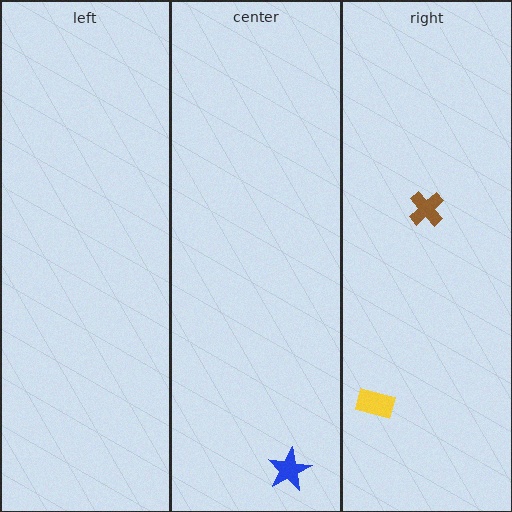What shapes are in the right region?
The yellow rectangle, the brown cross.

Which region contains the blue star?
The center region.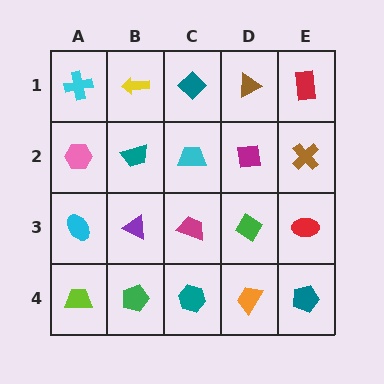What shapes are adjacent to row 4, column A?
A cyan ellipse (row 3, column A), a green pentagon (row 4, column B).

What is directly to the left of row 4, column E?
An orange trapezoid.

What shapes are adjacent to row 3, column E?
A brown cross (row 2, column E), a teal pentagon (row 4, column E), a green diamond (row 3, column D).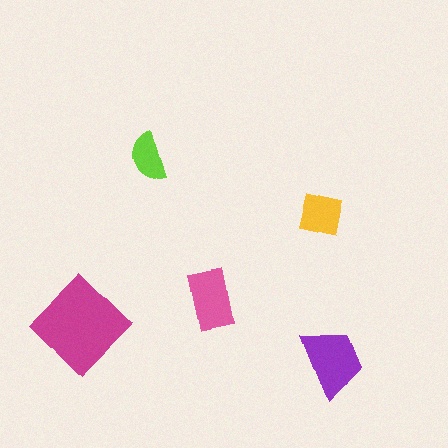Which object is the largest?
The magenta diamond.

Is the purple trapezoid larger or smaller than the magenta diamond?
Smaller.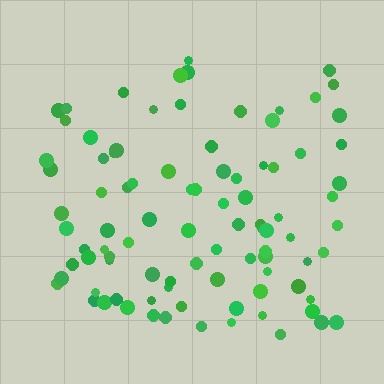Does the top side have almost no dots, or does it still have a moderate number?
Still a moderate number, just noticeably fewer than the bottom.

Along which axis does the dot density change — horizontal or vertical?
Vertical.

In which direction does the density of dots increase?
From top to bottom, with the bottom side densest.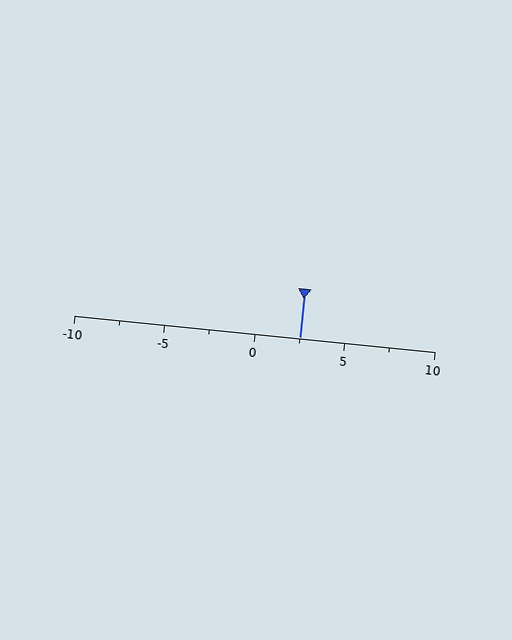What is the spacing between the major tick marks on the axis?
The major ticks are spaced 5 apart.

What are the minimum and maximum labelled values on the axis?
The axis runs from -10 to 10.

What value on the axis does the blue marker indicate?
The marker indicates approximately 2.5.